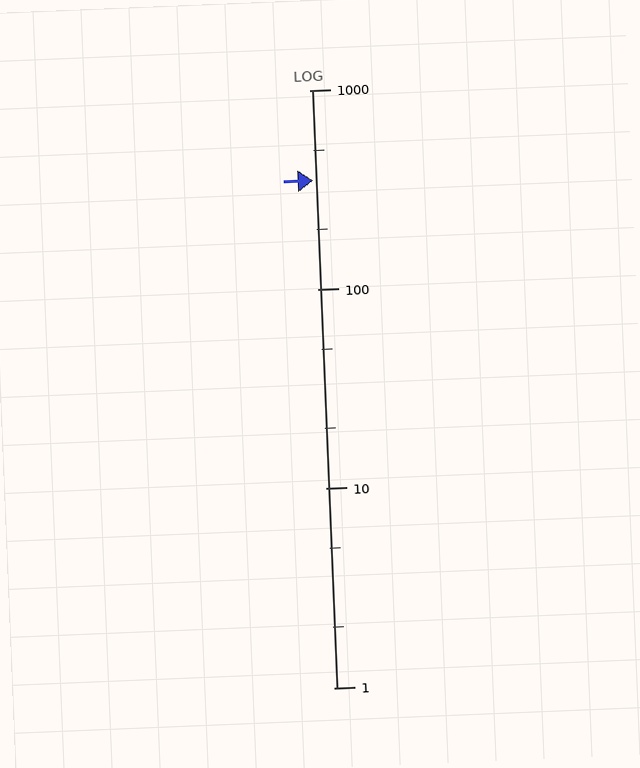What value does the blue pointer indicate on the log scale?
The pointer indicates approximately 350.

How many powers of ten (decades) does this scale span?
The scale spans 3 decades, from 1 to 1000.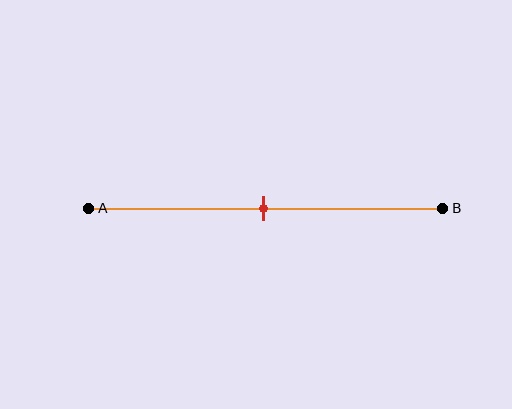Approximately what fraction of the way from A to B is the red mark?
The red mark is approximately 50% of the way from A to B.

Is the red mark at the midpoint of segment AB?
Yes, the mark is approximately at the midpoint.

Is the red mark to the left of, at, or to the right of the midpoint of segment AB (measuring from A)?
The red mark is approximately at the midpoint of segment AB.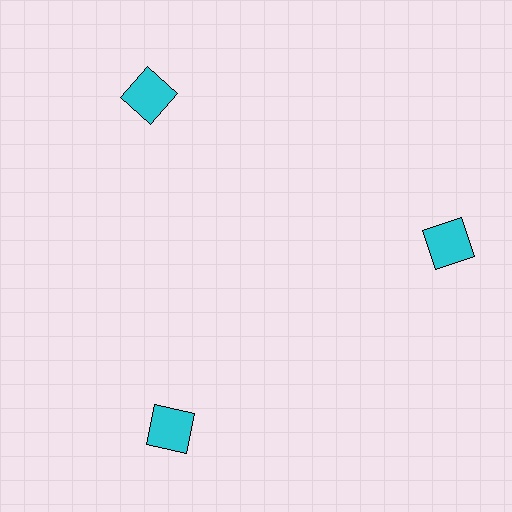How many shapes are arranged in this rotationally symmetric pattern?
There are 3 shapes, arranged in 3 groups of 1.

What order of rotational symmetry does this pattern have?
This pattern has 3-fold rotational symmetry.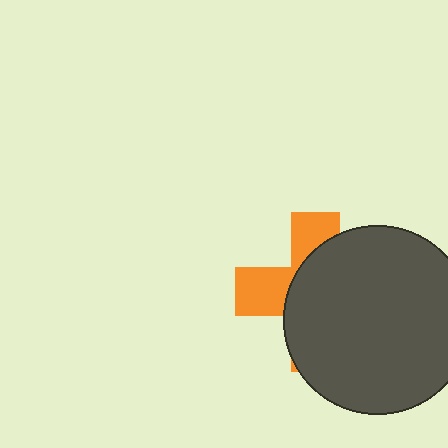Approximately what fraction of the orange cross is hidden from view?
Roughly 66% of the orange cross is hidden behind the dark gray circle.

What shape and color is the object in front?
The object in front is a dark gray circle.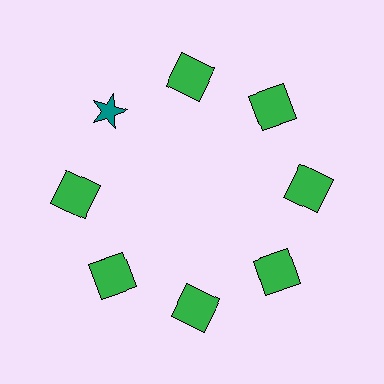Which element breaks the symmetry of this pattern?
The teal star at roughly the 10 o'clock position breaks the symmetry. All other shapes are green squares.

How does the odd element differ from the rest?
It differs in both color (teal instead of green) and shape (star instead of square).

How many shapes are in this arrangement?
There are 8 shapes arranged in a ring pattern.